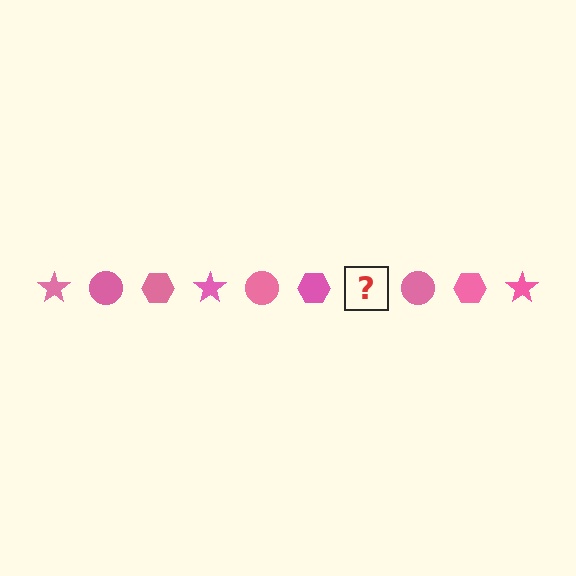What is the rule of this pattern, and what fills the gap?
The rule is that the pattern cycles through star, circle, hexagon shapes in pink. The gap should be filled with a pink star.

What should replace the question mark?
The question mark should be replaced with a pink star.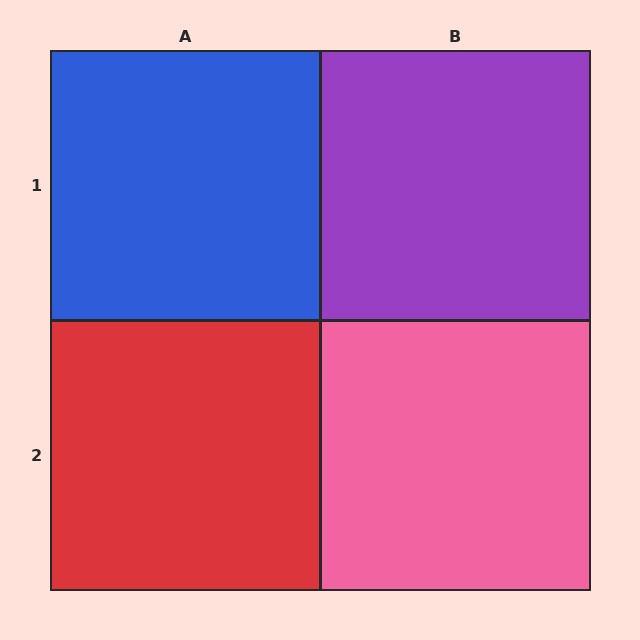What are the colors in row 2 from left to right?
Red, pink.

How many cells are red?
1 cell is red.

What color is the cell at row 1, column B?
Purple.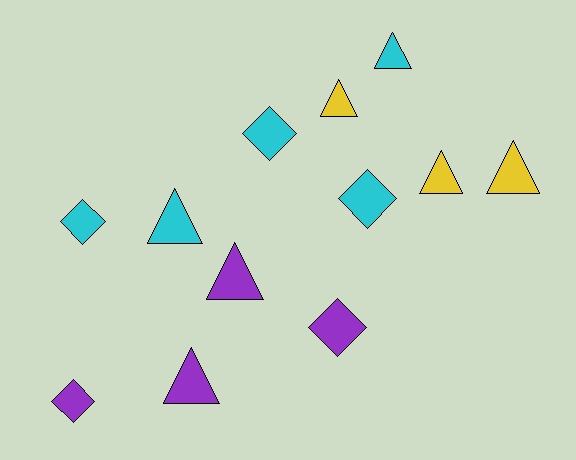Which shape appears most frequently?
Triangle, with 7 objects.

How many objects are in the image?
There are 12 objects.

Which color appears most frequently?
Cyan, with 5 objects.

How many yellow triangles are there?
There are 3 yellow triangles.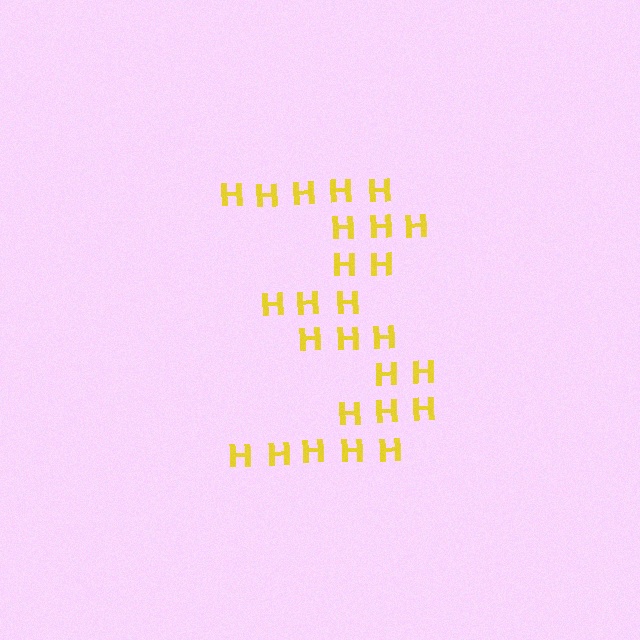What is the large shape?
The large shape is the digit 3.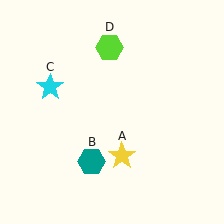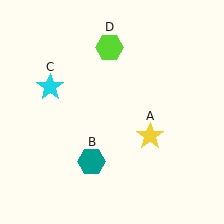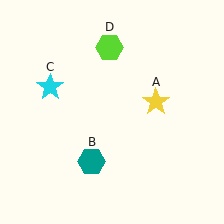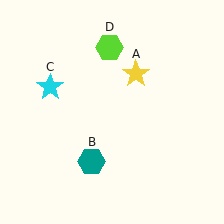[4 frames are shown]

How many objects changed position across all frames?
1 object changed position: yellow star (object A).